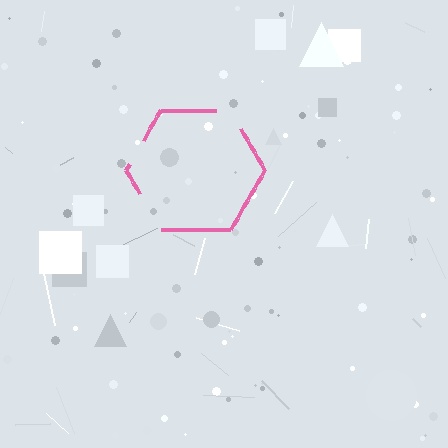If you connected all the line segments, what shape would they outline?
They would outline a hexagon.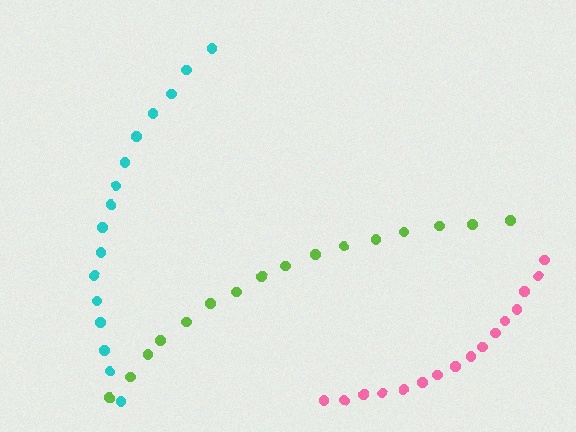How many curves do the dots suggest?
There are 3 distinct paths.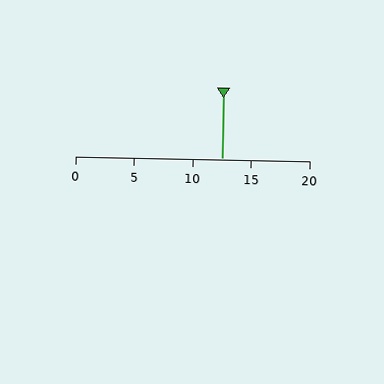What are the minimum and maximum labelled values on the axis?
The axis runs from 0 to 20.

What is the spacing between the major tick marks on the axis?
The major ticks are spaced 5 apart.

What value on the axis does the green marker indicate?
The marker indicates approximately 12.5.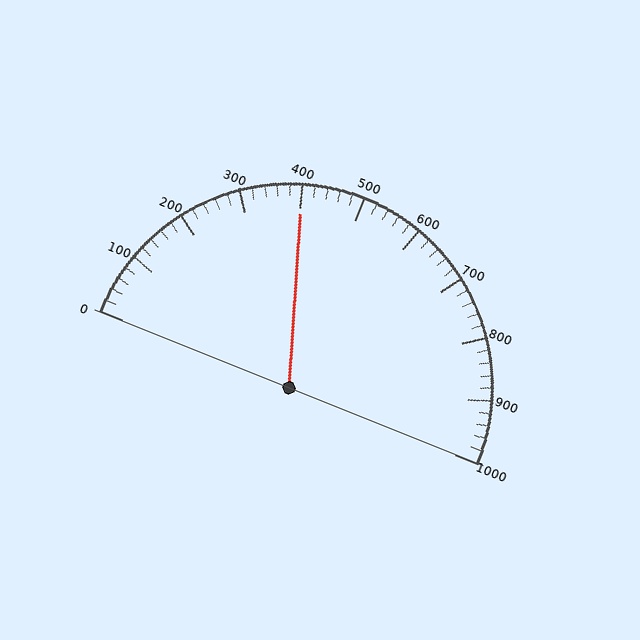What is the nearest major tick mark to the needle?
The nearest major tick mark is 400.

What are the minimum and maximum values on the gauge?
The gauge ranges from 0 to 1000.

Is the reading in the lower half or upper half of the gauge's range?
The reading is in the lower half of the range (0 to 1000).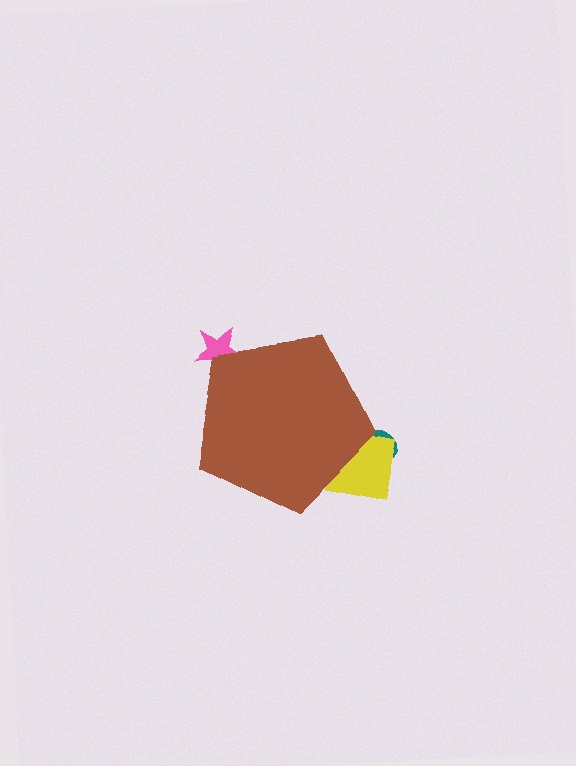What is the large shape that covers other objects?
A brown pentagon.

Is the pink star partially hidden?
Yes, the pink star is partially hidden behind the brown pentagon.